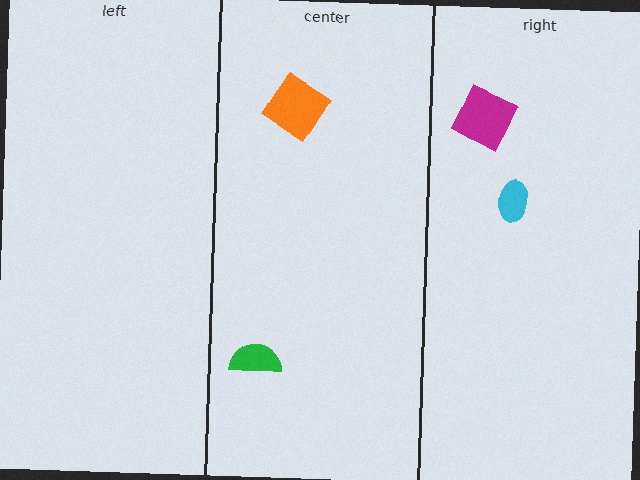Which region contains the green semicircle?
The center region.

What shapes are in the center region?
The green semicircle, the orange diamond.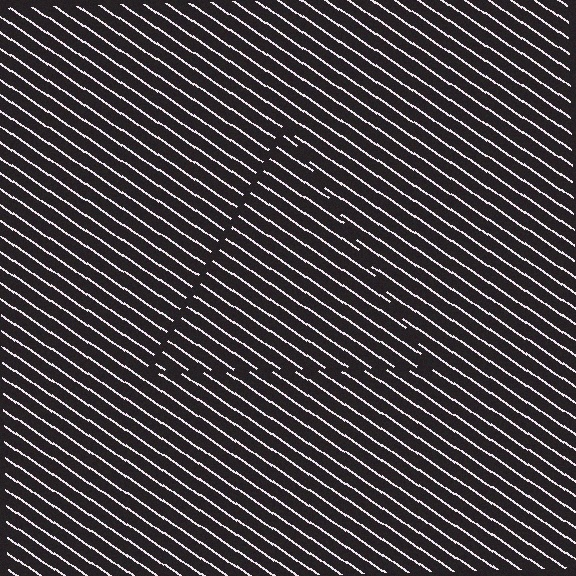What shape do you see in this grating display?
An illusory triangle. The interior of the shape contains the same grating, shifted by half a period — the contour is defined by the phase discontinuity where line-ends from the inner and outer gratings abut.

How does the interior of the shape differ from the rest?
The interior of the shape contains the same grating, shifted by half a period — the contour is defined by the phase discontinuity where line-ends from the inner and outer gratings abut.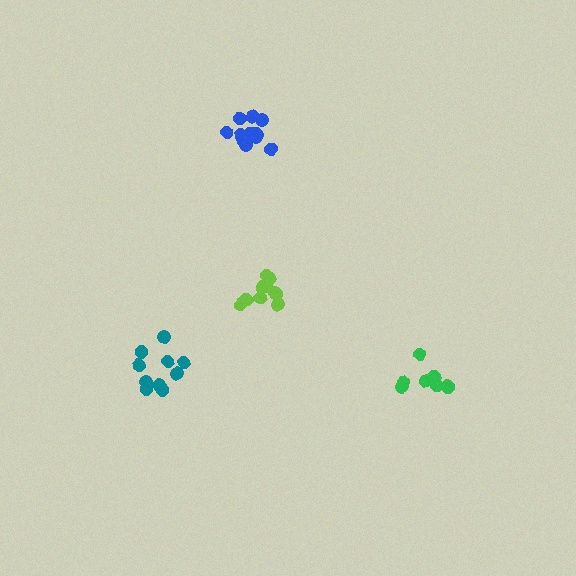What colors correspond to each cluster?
The clusters are colored: blue, teal, lime, green.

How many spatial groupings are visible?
There are 4 spatial groupings.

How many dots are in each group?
Group 1: 13 dots, Group 2: 10 dots, Group 3: 10 dots, Group 4: 8 dots (41 total).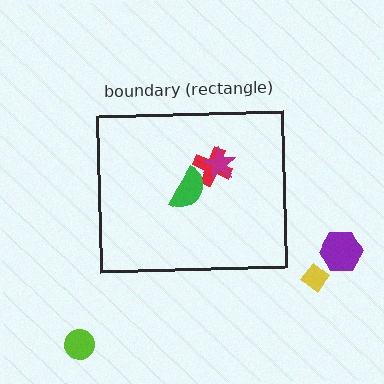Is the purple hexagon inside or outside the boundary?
Outside.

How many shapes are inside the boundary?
3 inside, 3 outside.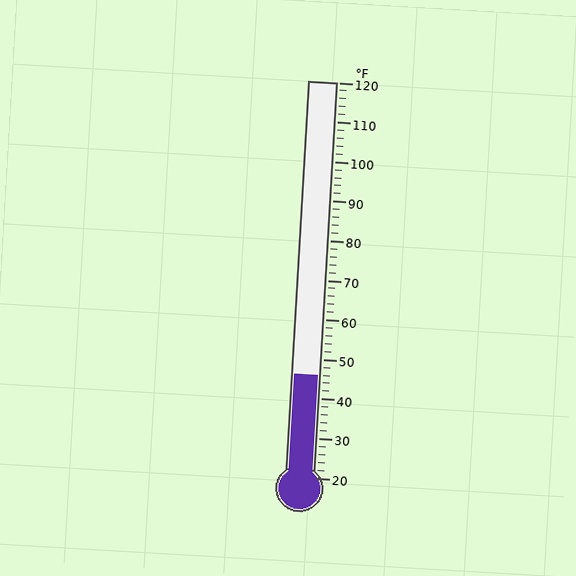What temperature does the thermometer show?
The thermometer shows approximately 46°F.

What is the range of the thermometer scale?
The thermometer scale ranges from 20°F to 120°F.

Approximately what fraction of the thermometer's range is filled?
The thermometer is filled to approximately 25% of its range.